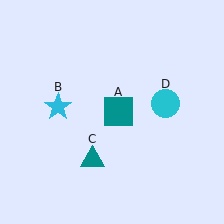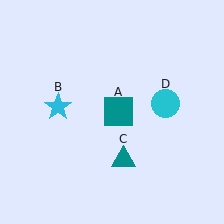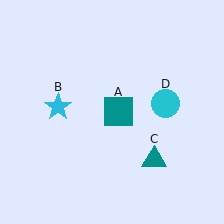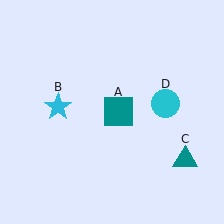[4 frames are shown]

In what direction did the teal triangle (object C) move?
The teal triangle (object C) moved right.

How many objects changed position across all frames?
1 object changed position: teal triangle (object C).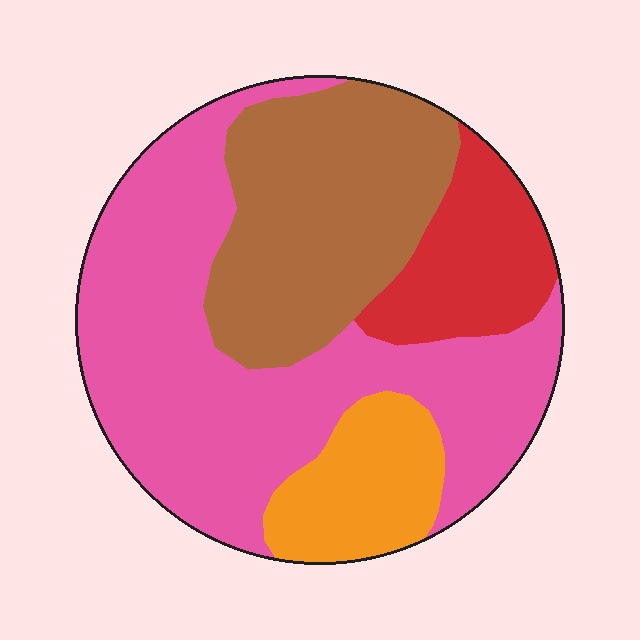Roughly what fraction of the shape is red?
Red takes up less than a sixth of the shape.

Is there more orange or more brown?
Brown.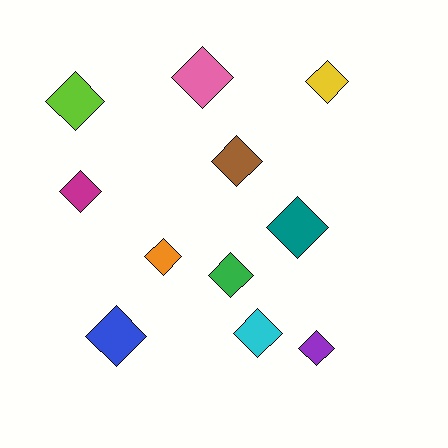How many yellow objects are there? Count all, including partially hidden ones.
There is 1 yellow object.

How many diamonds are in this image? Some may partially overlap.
There are 11 diamonds.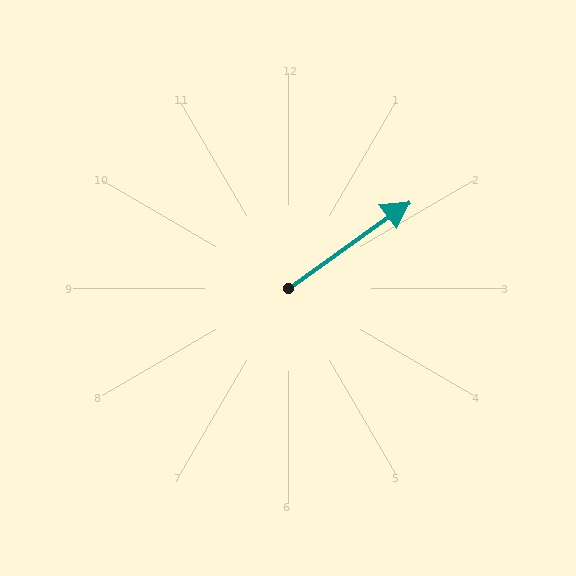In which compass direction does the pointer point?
Northeast.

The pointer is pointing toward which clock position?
Roughly 2 o'clock.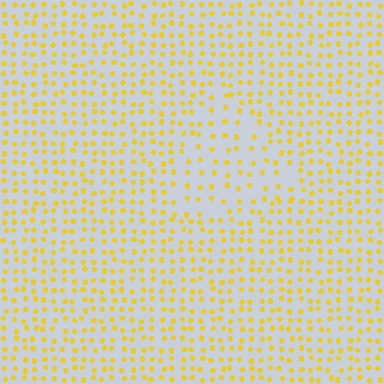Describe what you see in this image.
The image contains small yellow elements arranged at two different densities. A triangle-shaped region is visible where the elements are less densely packed than the surrounding area.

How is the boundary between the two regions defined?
The boundary is defined by a change in element density (approximately 1.7x ratio). All elements are the same color, size, and shape.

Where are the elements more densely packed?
The elements are more densely packed outside the triangle boundary.